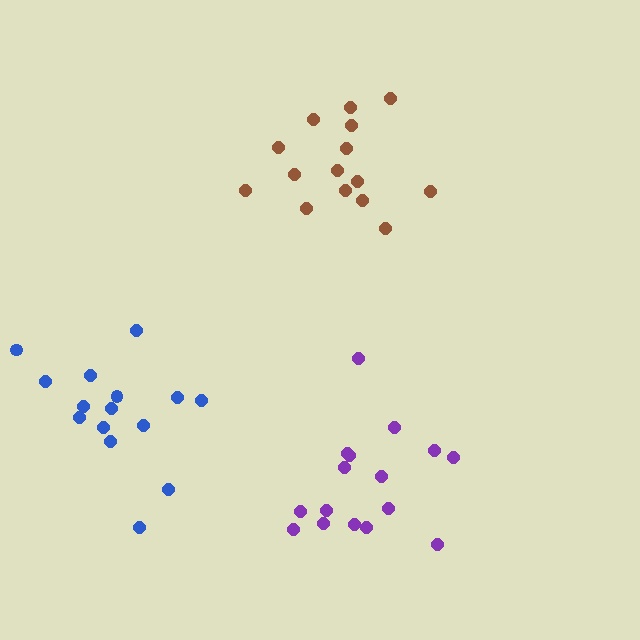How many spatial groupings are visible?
There are 3 spatial groupings.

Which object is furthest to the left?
The blue cluster is leftmost.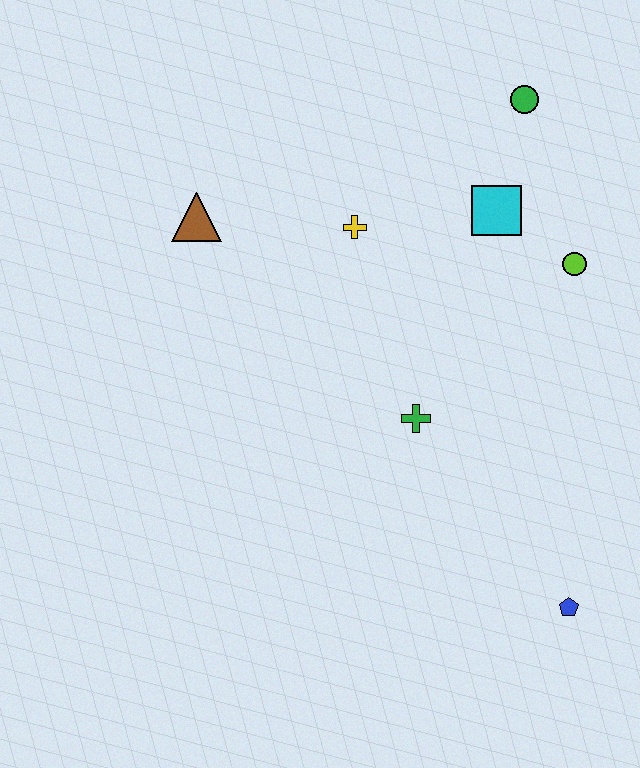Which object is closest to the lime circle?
The cyan square is closest to the lime circle.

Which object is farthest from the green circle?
The blue pentagon is farthest from the green circle.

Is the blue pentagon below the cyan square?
Yes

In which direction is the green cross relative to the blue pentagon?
The green cross is above the blue pentagon.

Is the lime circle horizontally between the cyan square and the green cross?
No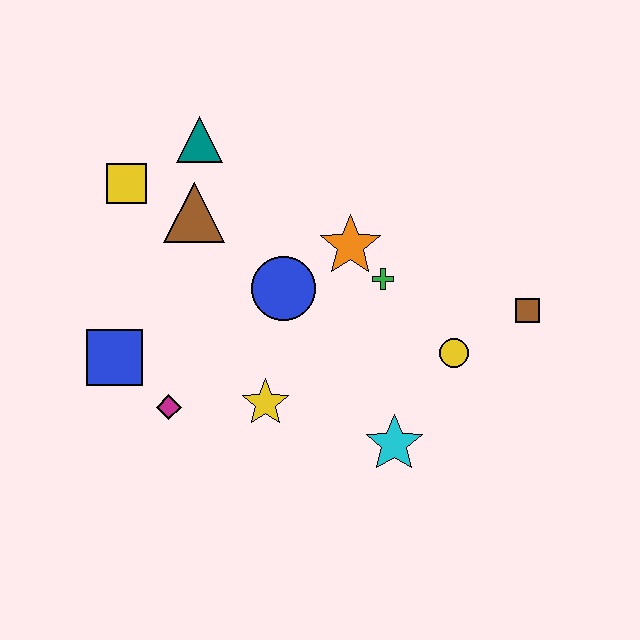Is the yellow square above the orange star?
Yes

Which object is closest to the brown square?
The yellow circle is closest to the brown square.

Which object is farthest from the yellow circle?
The yellow square is farthest from the yellow circle.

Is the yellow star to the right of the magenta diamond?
Yes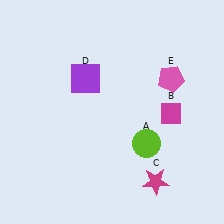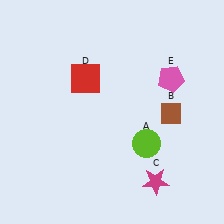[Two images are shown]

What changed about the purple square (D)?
In Image 1, D is purple. In Image 2, it changed to red.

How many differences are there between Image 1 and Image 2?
There are 2 differences between the two images.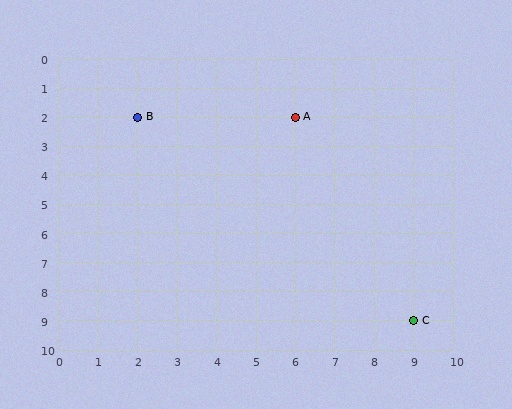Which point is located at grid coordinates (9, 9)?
Point C is at (9, 9).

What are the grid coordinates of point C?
Point C is at grid coordinates (9, 9).